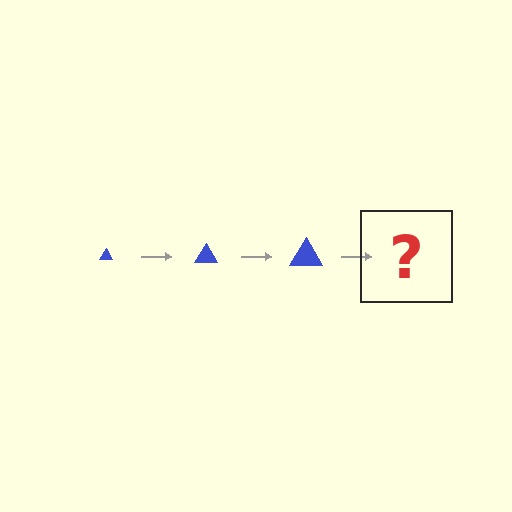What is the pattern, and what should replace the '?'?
The pattern is that the triangle gets progressively larger each step. The '?' should be a blue triangle, larger than the previous one.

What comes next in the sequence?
The next element should be a blue triangle, larger than the previous one.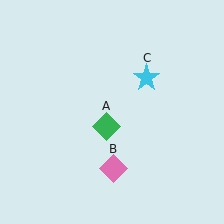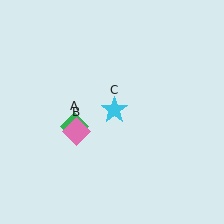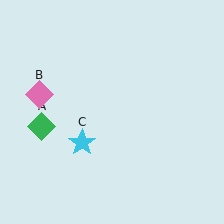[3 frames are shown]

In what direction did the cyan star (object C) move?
The cyan star (object C) moved down and to the left.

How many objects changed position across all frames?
3 objects changed position: green diamond (object A), pink diamond (object B), cyan star (object C).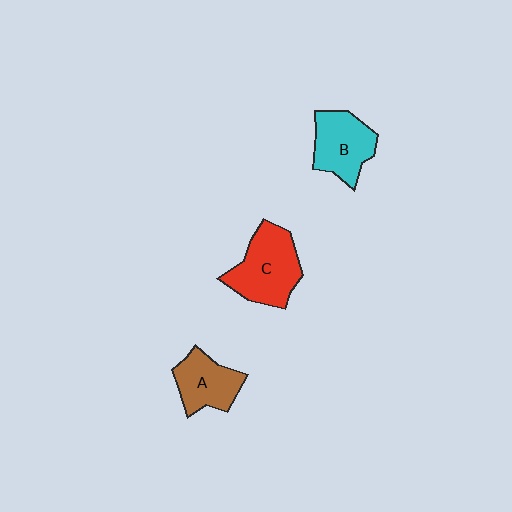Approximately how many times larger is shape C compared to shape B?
Approximately 1.2 times.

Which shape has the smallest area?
Shape A (brown).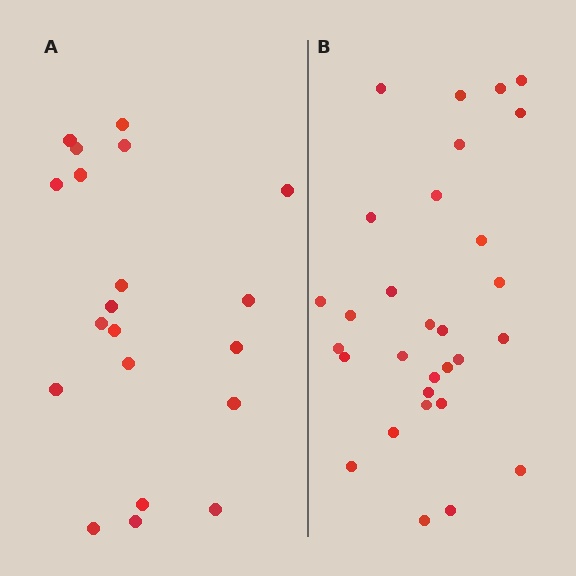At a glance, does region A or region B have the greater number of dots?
Region B (the right region) has more dots.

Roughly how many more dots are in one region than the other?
Region B has roughly 10 or so more dots than region A.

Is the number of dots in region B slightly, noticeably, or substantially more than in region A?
Region B has substantially more. The ratio is roughly 1.5 to 1.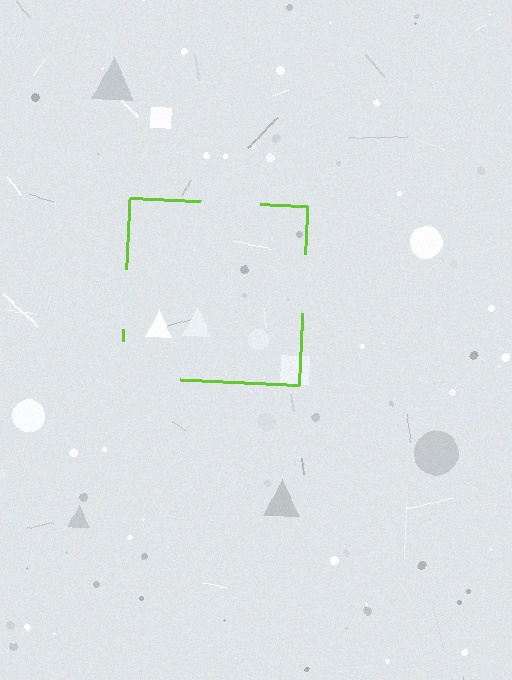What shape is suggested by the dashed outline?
The dashed outline suggests a square.